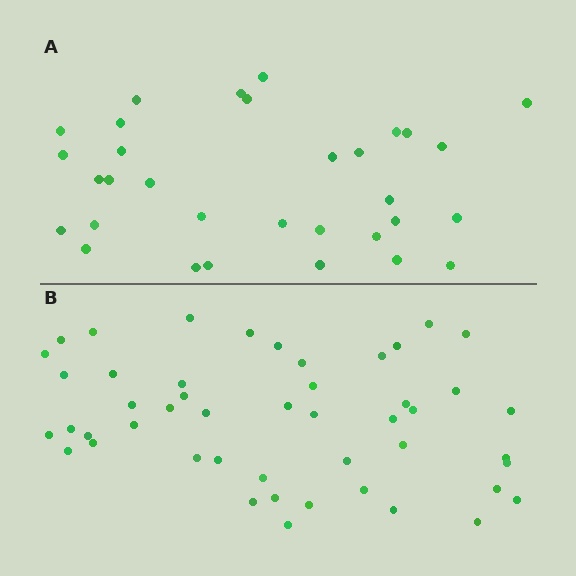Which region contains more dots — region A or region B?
Region B (the bottom region) has more dots.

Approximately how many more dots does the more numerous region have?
Region B has approximately 15 more dots than region A.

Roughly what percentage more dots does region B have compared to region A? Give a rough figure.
About 50% more.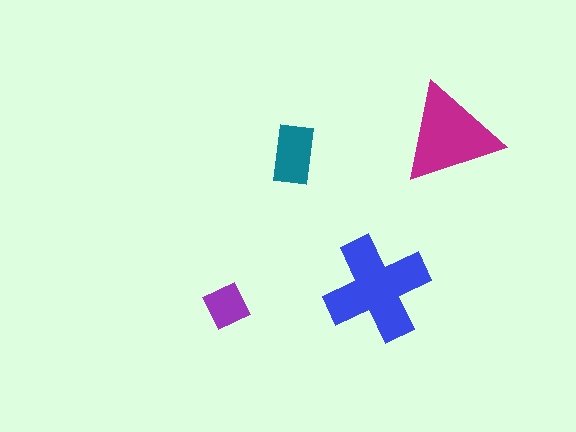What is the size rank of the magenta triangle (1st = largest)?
2nd.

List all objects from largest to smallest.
The blue cross, the magenta triangle, the teal rectangle, the purple square.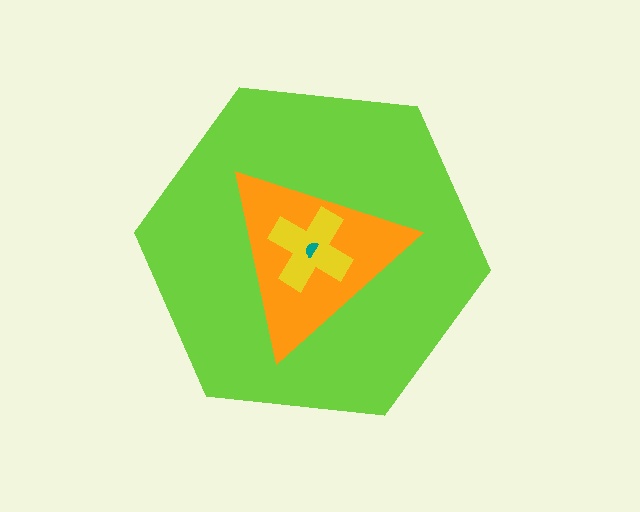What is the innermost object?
The teal semicircle.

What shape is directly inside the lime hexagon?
The orange triangle.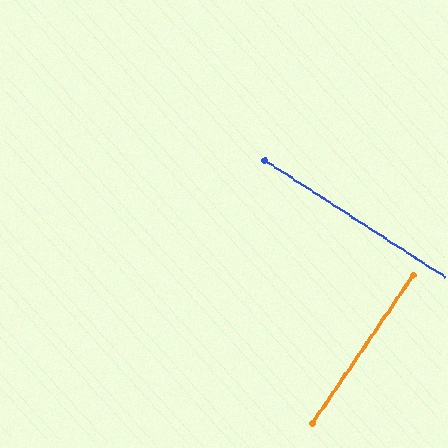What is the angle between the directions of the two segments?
Approximately 89 degrees.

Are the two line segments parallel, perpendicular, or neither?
Perpendicular — they meet at approximately 89°.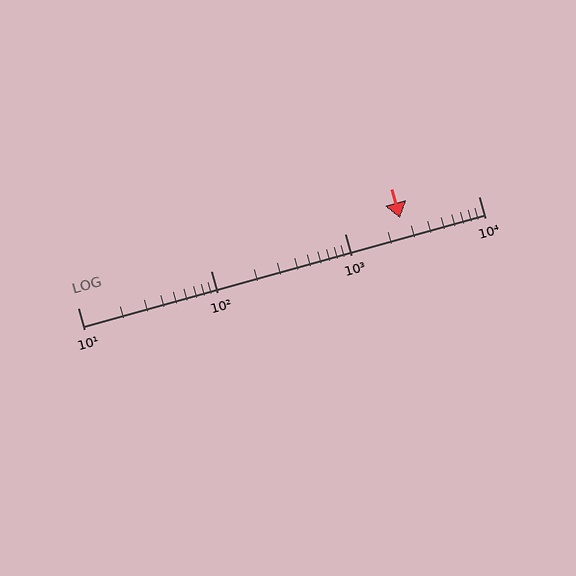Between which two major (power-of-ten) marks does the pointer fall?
The pointer is between 1000 and 10000.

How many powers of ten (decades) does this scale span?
The scale spans 3 decades, from 10 to 10000.